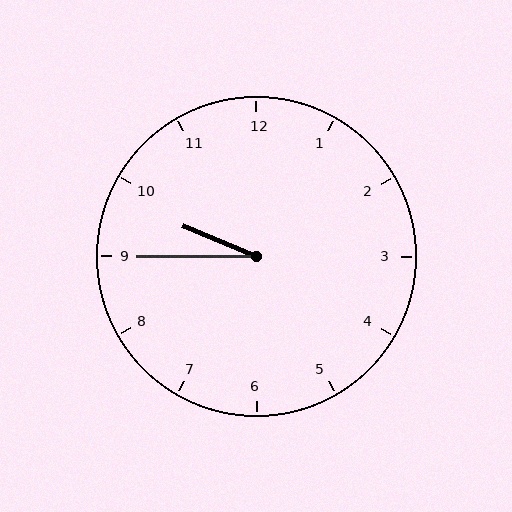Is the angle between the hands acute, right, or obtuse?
It is acute.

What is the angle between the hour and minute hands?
Approximately 22 degrees.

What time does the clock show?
9:45.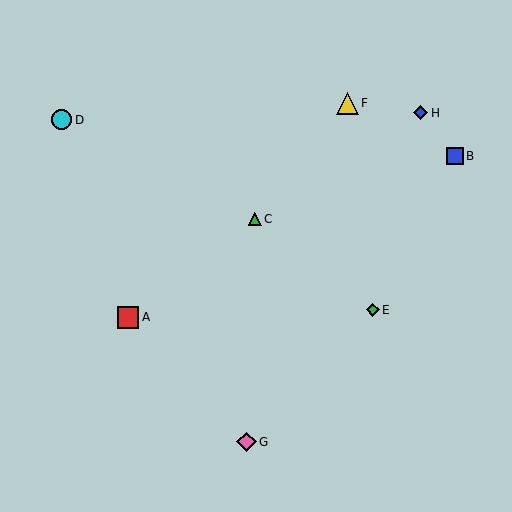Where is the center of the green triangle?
The center of the green triangle is at (255, 219).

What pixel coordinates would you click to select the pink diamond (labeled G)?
Click at (247, 442) to select the pink diamond G.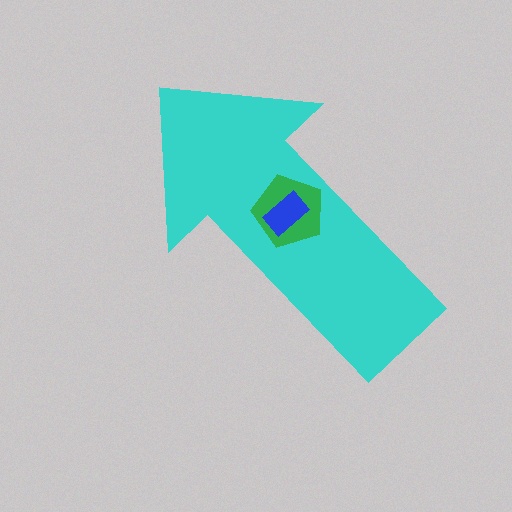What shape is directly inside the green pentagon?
The blue rectangle.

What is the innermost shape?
The blue rectangle.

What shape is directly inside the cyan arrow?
The green pentagon.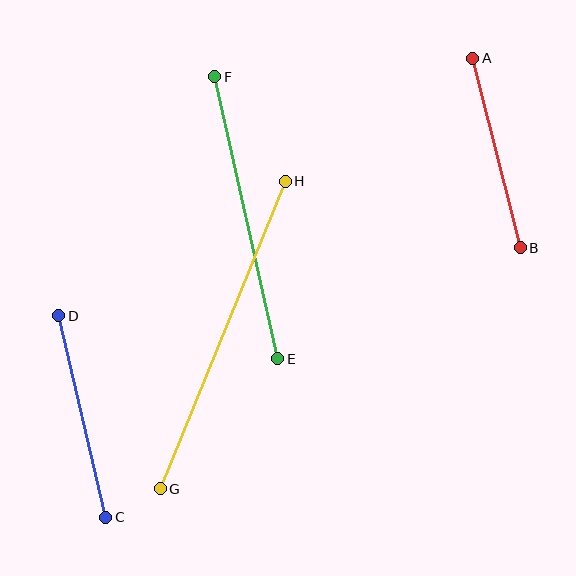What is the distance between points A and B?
The distance is approximately 195 pixels.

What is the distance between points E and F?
The distance is approximately 289 pixels.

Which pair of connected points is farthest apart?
Points G and H are farthest apart.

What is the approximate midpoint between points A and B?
The midpoint is at approximately (496, 153) pixels.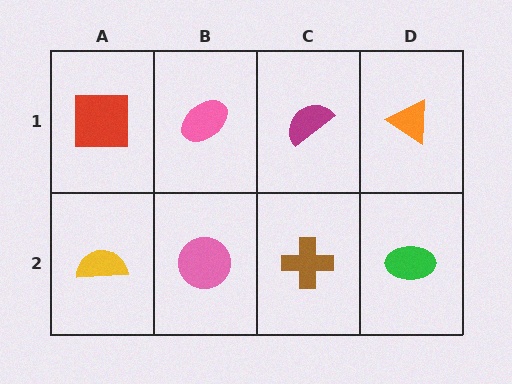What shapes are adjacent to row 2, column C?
A magenta semicircle (row 1, column C), a pink circle (row 2, column B), a green ellipse (row 2, column D).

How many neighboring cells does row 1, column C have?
3.